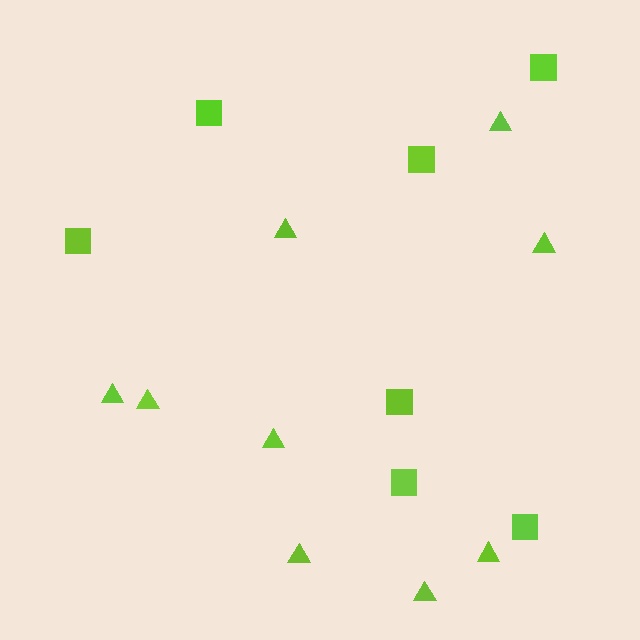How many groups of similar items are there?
There are 2 groups: one group of triangles (9) and one group of squares (7).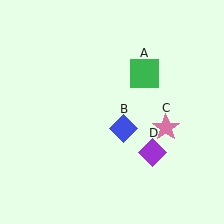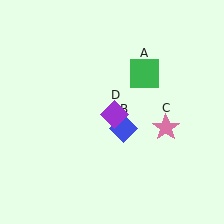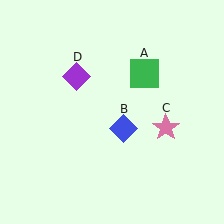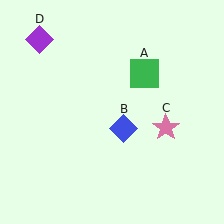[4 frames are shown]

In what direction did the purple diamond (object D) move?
The purple diamond (object D) moved up and to the left.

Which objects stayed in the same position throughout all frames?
Green square (object A) and blue diamond (object B) and pink star (object C) remained stationary.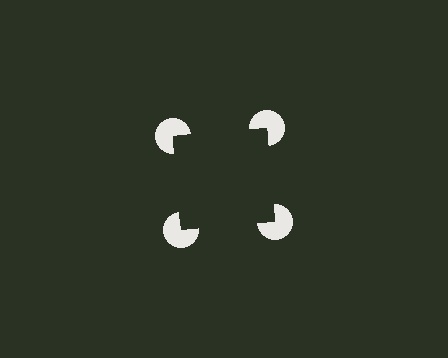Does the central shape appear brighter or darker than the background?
It typically appears slightly darker than the background, even though no actual brightness change is drawn.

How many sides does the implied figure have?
4 sides.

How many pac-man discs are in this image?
There are 4 — one at each vertex of the illusory square.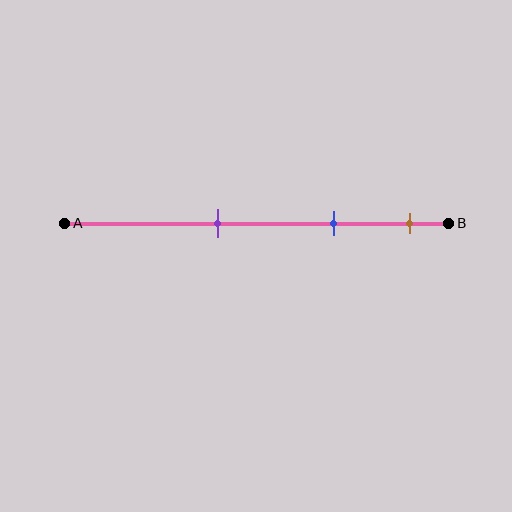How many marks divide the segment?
There are 3 marks dividing the segment.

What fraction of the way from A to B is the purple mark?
The purple mark is approximately 40% (0.4) of the way from A to B.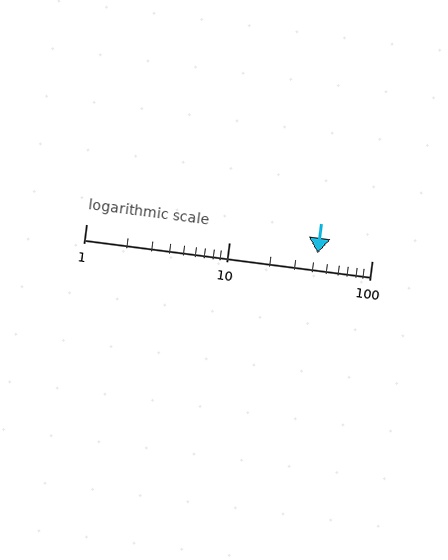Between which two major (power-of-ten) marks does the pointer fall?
The pointer is between 10 and 100.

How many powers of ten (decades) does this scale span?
The scale spans 2 decades, from 1 to 100.